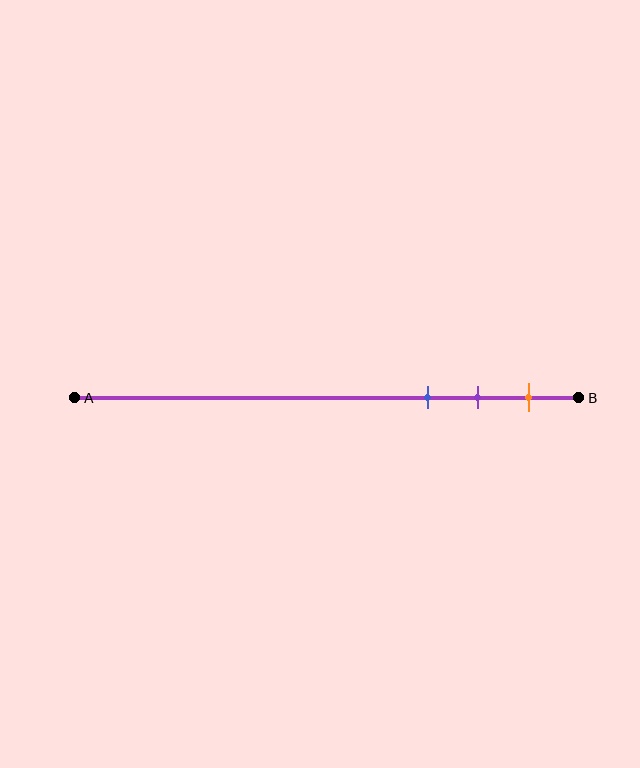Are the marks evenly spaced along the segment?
Yes, the marks are approximately evenly spaced.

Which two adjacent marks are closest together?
The purple and orange marks are the closest adjacent pair.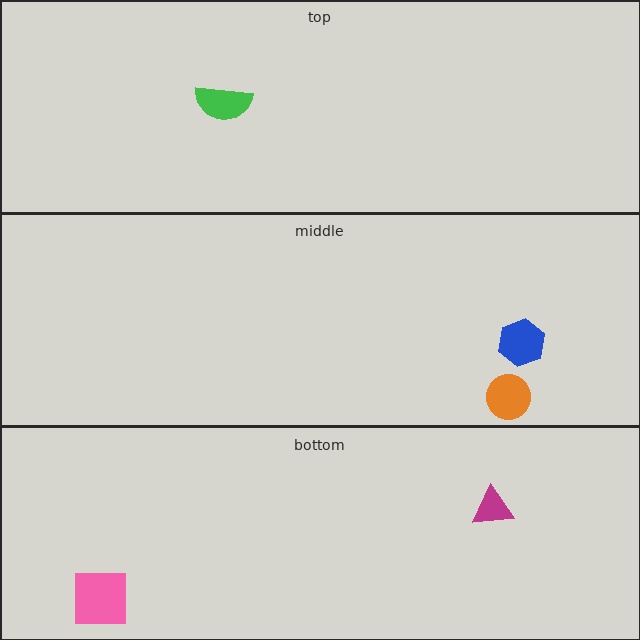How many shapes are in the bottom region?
2.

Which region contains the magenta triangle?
The bottom region.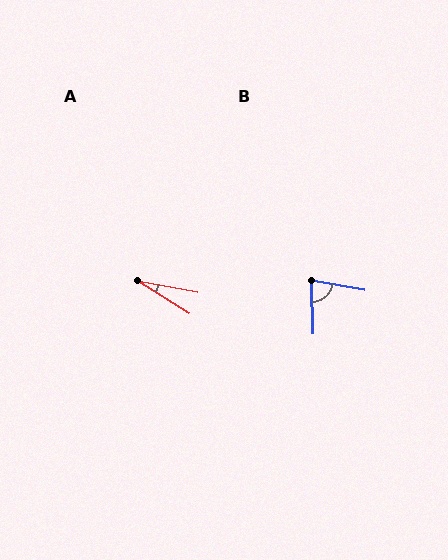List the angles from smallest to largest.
A (22°), B (78°).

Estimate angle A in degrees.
Approximately 22 degrees.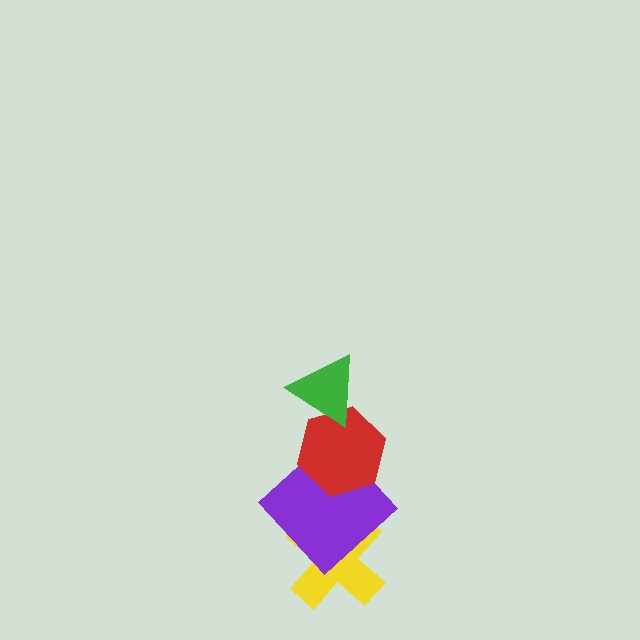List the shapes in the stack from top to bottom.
From top to bottom: the green triangle, the red hexagon, the purple diamond, the yellow cross.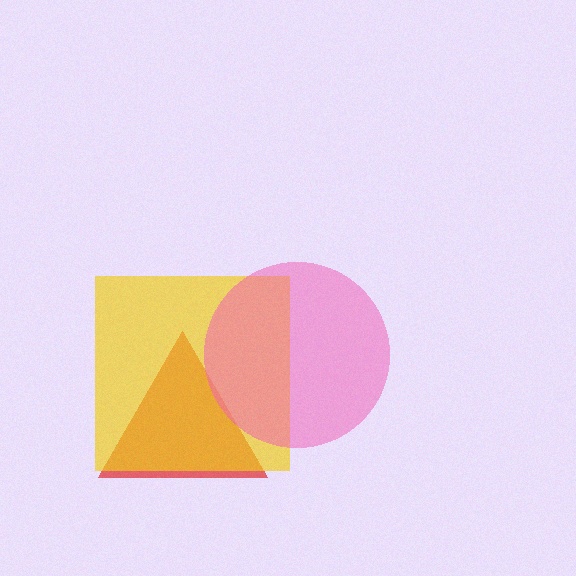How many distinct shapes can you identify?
There are 3 distinct shapes: a red triangle, a yellow square, a pink circle.